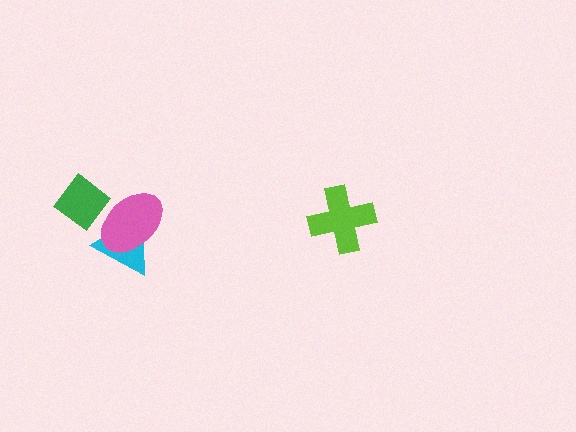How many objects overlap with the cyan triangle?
1 object overlaps with the cyan triangle.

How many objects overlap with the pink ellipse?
2 objects overlap with the pink ellipse.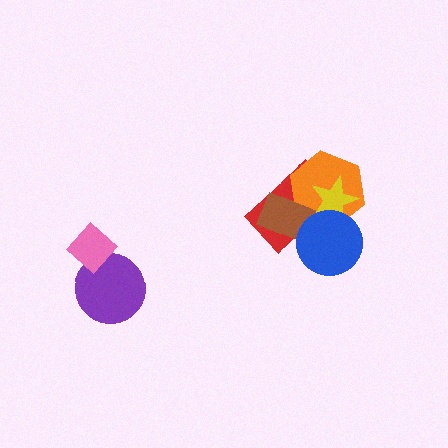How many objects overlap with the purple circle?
1 object overlaps with the purple circle.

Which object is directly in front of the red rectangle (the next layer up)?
The orange hexagon is directly in front of the red rectangle.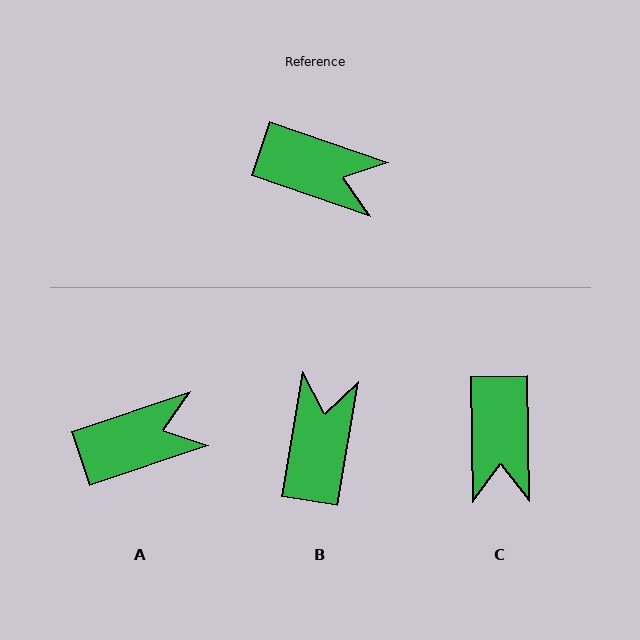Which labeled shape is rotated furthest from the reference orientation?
B, about 99 degrees away.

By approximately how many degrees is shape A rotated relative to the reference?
Approximately 37 degrees counter-clockwise.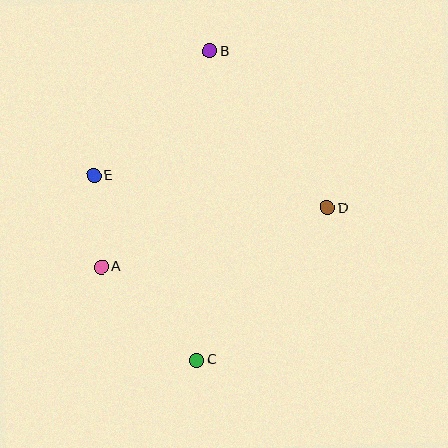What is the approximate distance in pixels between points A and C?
The distance between A and C is approximately 134 pixels.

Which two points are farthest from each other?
Points B and C are farthest from each other.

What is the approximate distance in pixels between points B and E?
The distance between B and E is approximately 170 pixels.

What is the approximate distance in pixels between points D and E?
The distance between D and E is approximately 236 pixels.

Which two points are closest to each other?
Points A and E are closest to each other.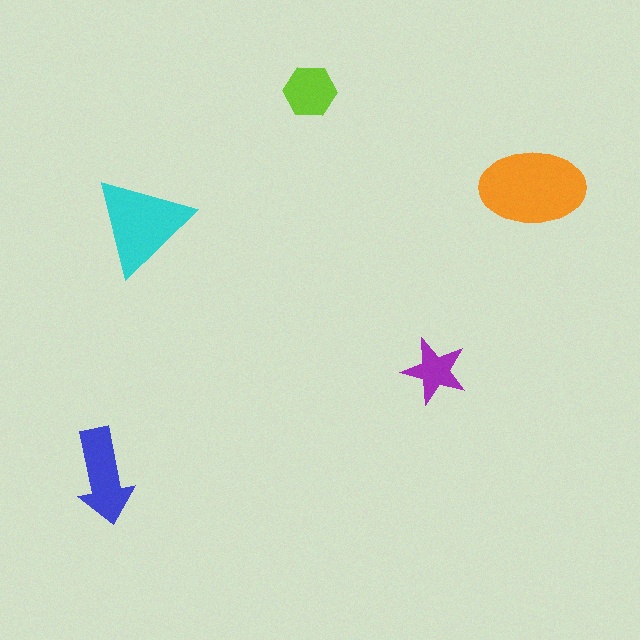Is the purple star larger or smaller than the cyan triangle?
Smaller.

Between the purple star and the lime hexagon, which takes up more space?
The lime hexagon.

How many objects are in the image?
There are 5 objects in the image.